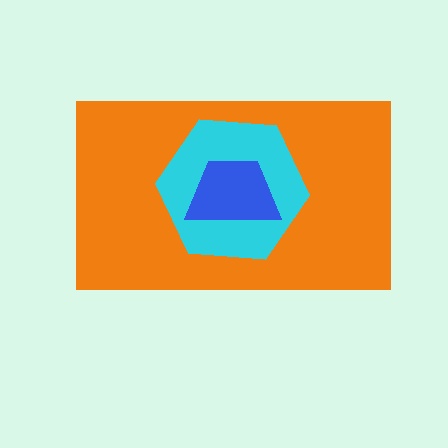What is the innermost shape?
The blue trapezoid.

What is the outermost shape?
The orange rectangle.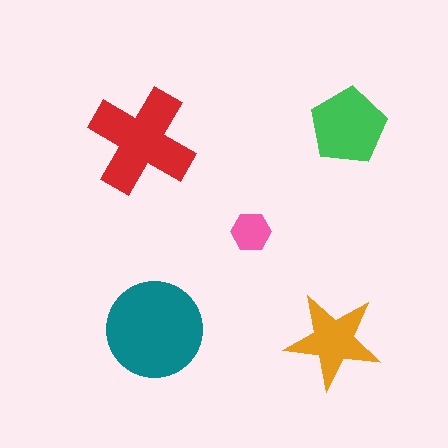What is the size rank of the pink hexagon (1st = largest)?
5th.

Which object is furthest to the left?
The red cross is leftmost.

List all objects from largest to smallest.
The teal circle, the red cross, the green pentagon, the orange star, the pink hexagon.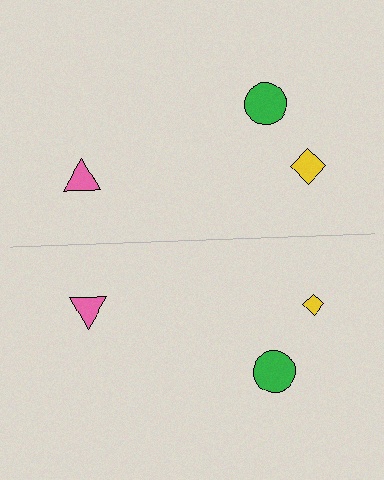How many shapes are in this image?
There are 6 shapes in this image.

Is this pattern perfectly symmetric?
No, the pattern is not perfectly symmetric. The yellow diamond on the bottom side has a different size than its mirror counterpart.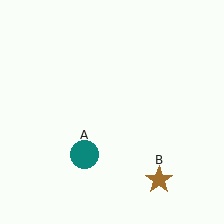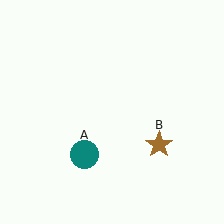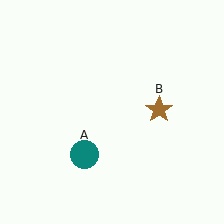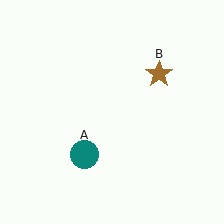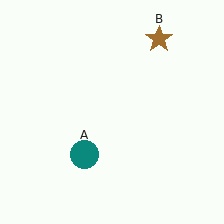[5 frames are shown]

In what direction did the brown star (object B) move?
The brown star (object B) moved up.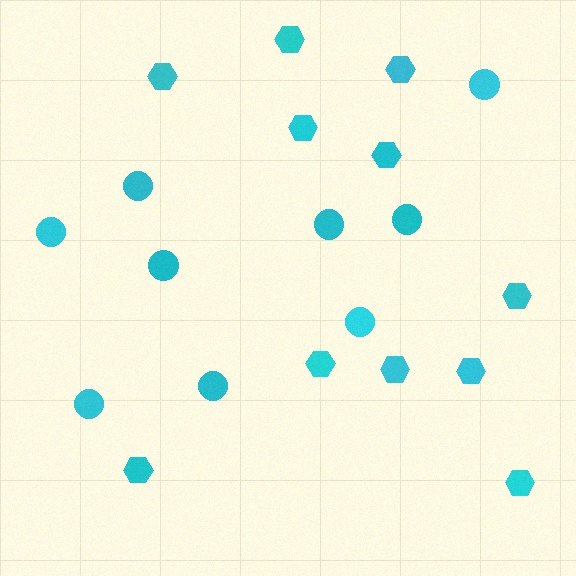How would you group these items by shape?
There are 2 groups: one group of circles (9) and one group of hexagons (11).